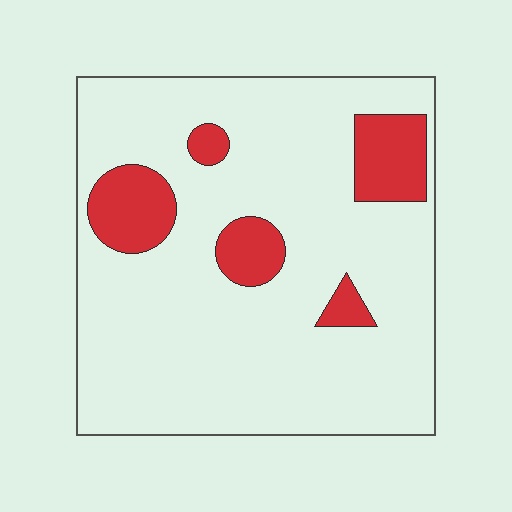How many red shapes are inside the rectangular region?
5.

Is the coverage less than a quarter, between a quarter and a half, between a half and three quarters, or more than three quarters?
Less than a quarter.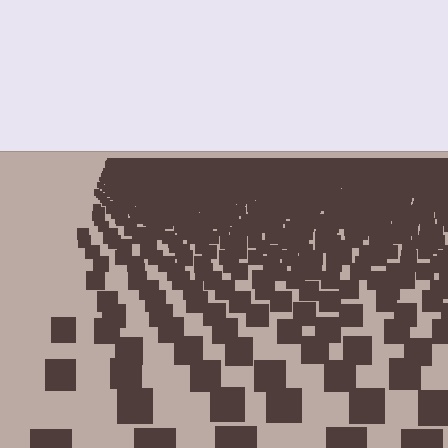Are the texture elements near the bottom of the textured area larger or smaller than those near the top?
Larger. Near the bottom, elements are closer to the viewer and appear at a bigger on-screen size.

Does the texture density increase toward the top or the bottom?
Density increases toward the top.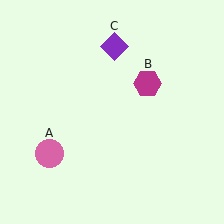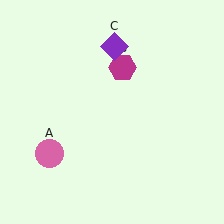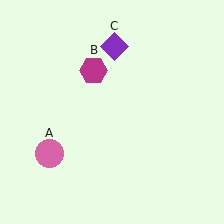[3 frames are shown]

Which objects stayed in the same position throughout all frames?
Pink circle (object A) and purple diamond (object C) remained stationary.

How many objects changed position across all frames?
1 object changed position: magenta hexagon (object B).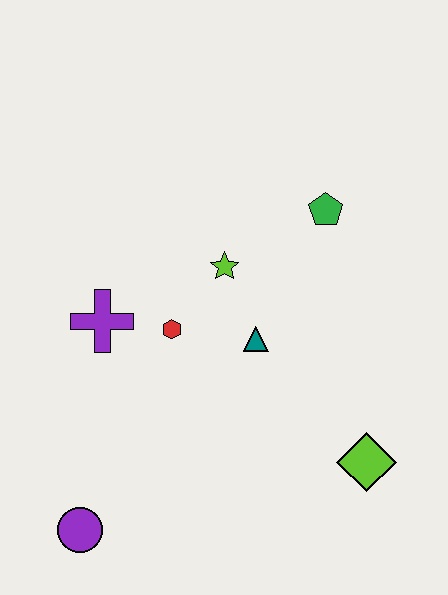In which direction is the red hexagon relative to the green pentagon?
The red hexagon is to the left of the green pentagon.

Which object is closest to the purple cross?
The red hexagon is closest to the purple cross.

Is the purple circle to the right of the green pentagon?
No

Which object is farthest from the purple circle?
The green pentagon is farthest from the purple circle.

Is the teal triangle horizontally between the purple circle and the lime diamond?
Yes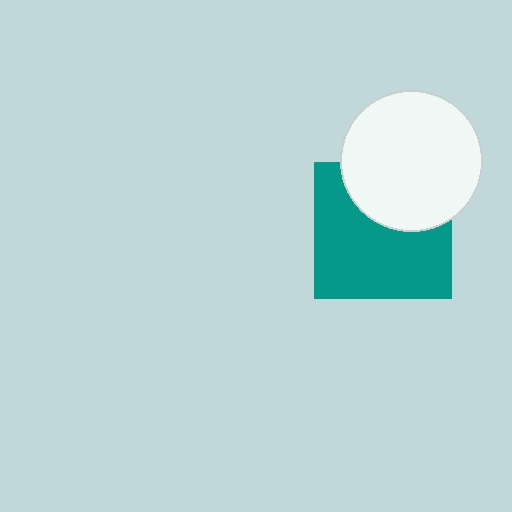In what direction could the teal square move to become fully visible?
The teal square could move down. That would shift it out from behind the white circle entirely.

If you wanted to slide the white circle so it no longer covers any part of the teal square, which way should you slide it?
Slide it up — that is the most direct way to separate the two shapes.